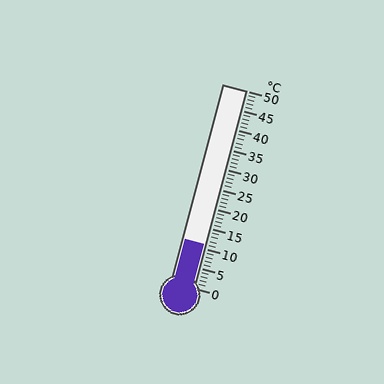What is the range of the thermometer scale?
The thermometer scale ranges from 0°C to 50°C.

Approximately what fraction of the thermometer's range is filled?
The thermometer is filled to approximately 20% of its range.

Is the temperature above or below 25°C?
The temperature is below 25°C.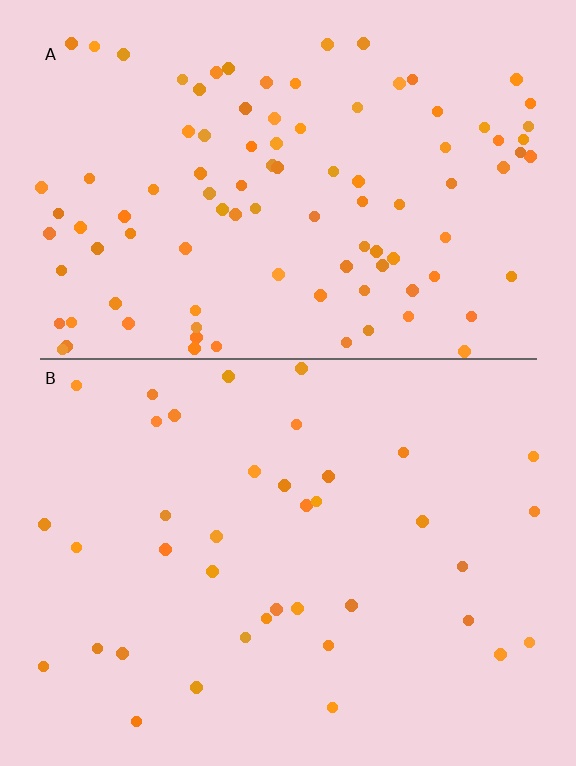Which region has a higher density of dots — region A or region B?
A (the top).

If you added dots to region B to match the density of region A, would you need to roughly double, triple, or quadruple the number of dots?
Approximately triple.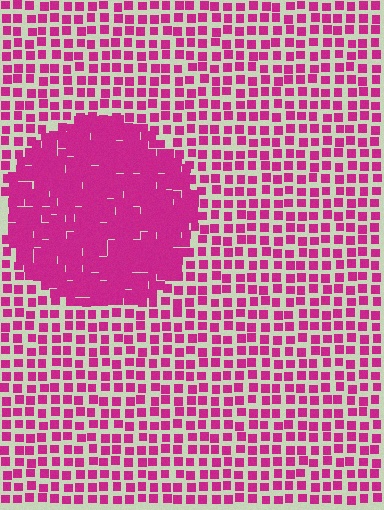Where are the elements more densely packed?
The elements are more densely packed inside the circle boundary.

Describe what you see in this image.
The image contains small magenta elements arranged at two different densities. A circle-shaped region is visible where the elements are more densely packed than the surrounding area.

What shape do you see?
I see a circle.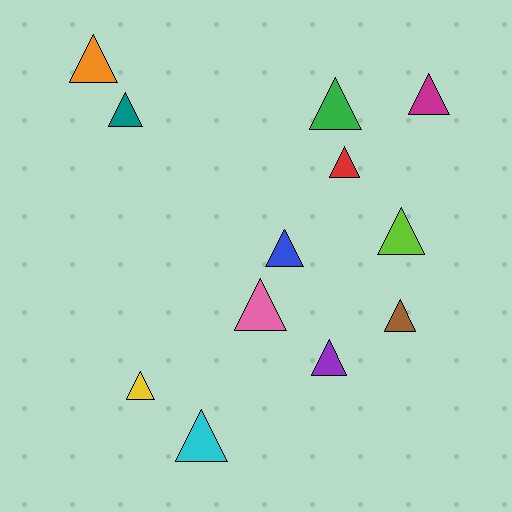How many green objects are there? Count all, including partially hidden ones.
There is 1 green object.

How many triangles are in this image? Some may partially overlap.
There are 12 triangles.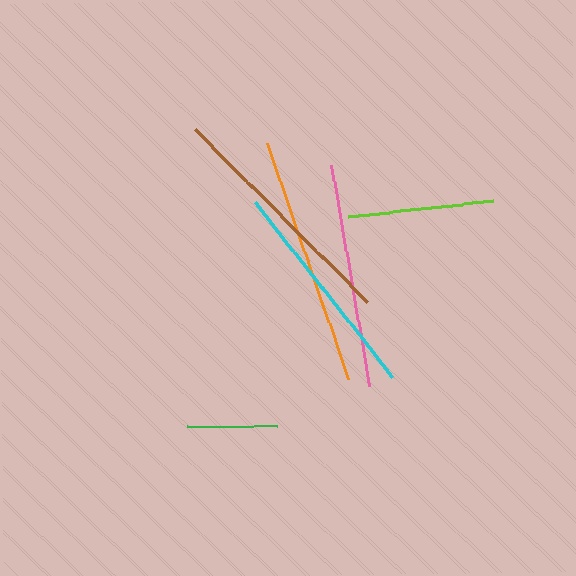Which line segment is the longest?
The orange line is the longest at approximately 250 pixels.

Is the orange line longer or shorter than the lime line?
The orange line is longer than the lime line.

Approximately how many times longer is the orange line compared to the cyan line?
The orange line is approximately 1.1 times the length of the cyan line.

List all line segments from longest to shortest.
From longest to shortest: orange, brown, pink, cyan, lime, green.